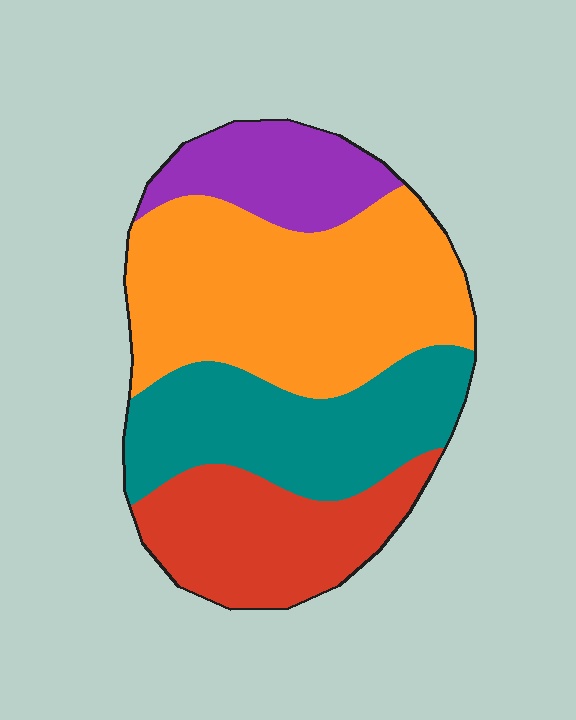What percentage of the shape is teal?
Teal covers 26% of the shape.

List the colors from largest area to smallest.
From largest to smallest: orange, teal, red, purple.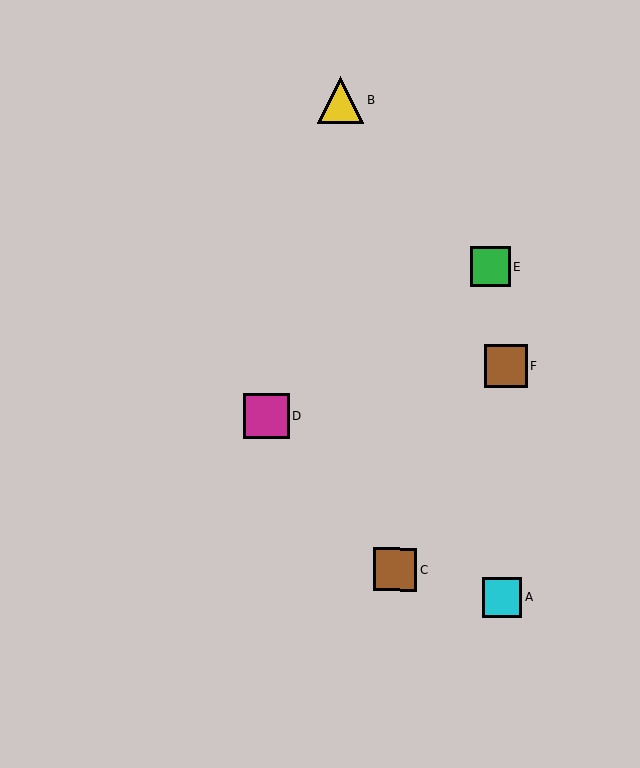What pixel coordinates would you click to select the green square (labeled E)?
Click at (490, 267) to select the green square E.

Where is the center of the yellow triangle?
The center of the yellow triangle is at (340, 100).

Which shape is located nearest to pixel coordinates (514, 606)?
The cyan square (labeled A) at (502, 597) is nearest to that location.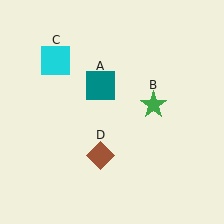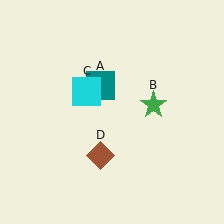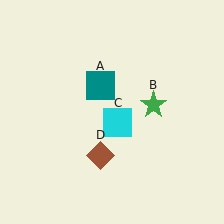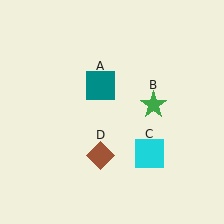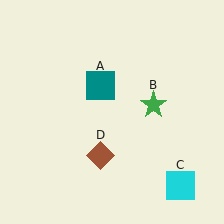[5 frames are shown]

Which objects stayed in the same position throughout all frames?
Teal square (object A) and green star (object B) and brown diamond (object D) remained stationary.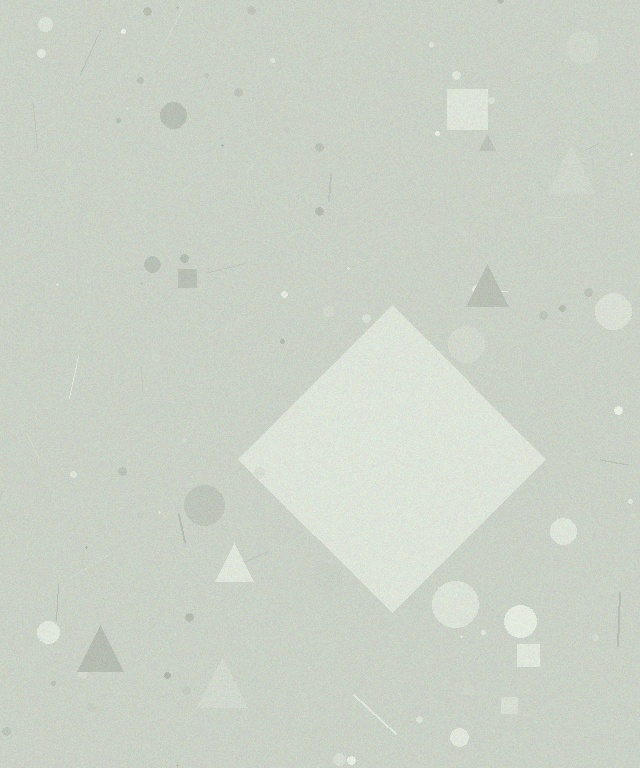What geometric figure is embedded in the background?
A diamond is embedded in the background.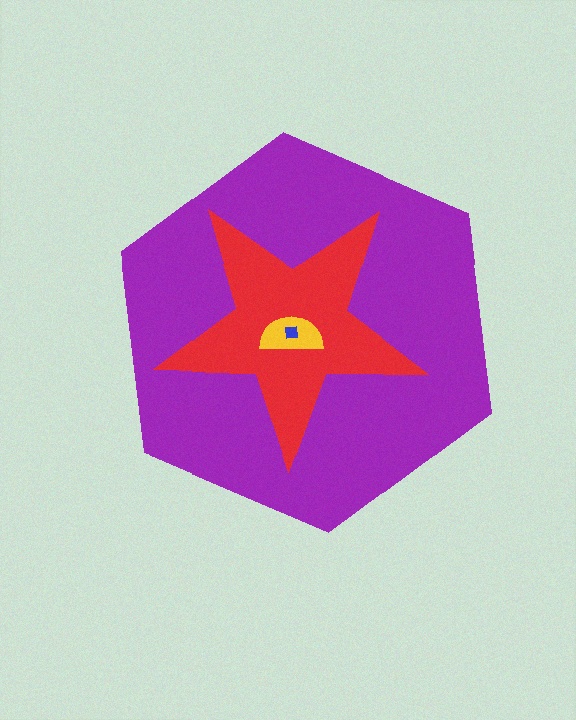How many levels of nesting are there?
4.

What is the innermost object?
The blue square.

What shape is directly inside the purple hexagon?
The red star.